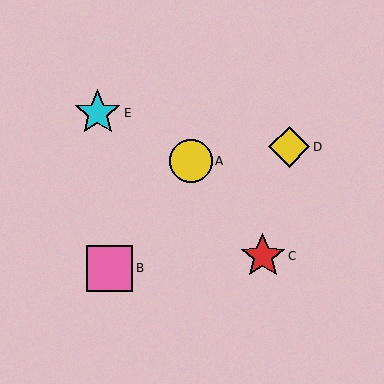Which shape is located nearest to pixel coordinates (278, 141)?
The yellow diamond (labeled D) at (289, 147) is nearest to that location.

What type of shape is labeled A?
Shape A is a yellow circle.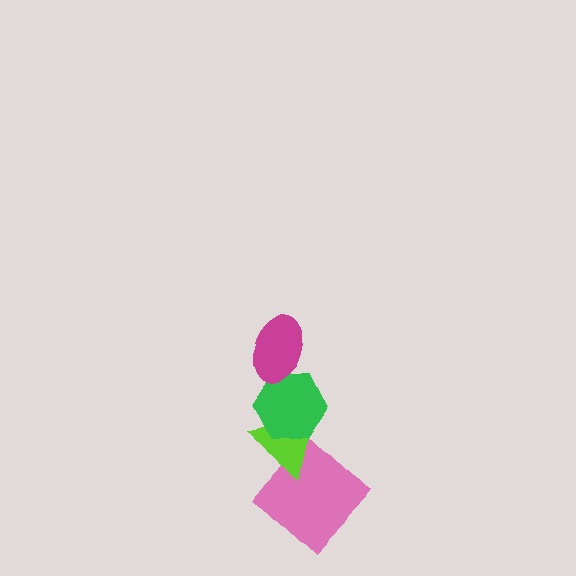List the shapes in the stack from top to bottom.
From top to bottom: the magenta ellipse, the green hexagon, the lime triangle, the pink diamond.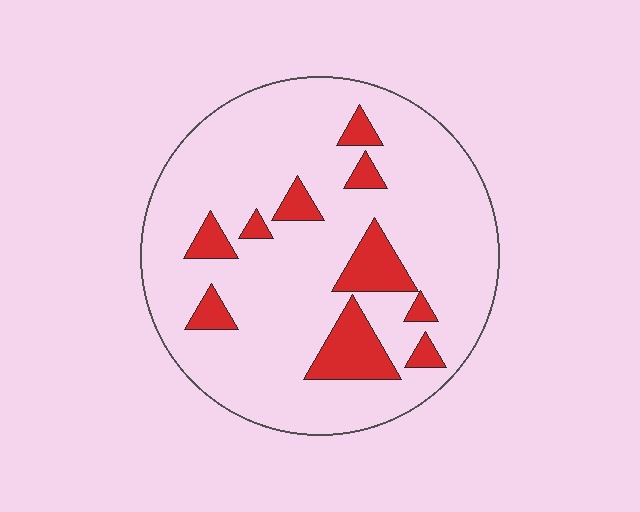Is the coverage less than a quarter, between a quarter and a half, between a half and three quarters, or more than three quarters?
Less than a quarter.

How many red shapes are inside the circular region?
10.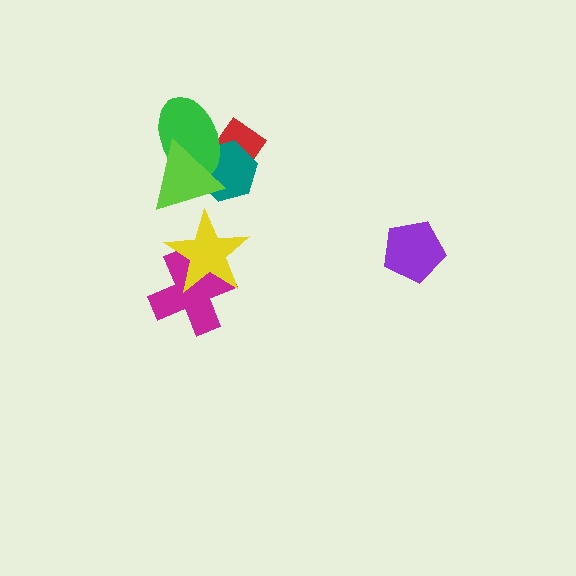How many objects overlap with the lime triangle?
4 objects overlap with the lime triangle.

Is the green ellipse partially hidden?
Yes, it is partially covered by another shape.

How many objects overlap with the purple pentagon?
0 objects overlap with the purple pentagon.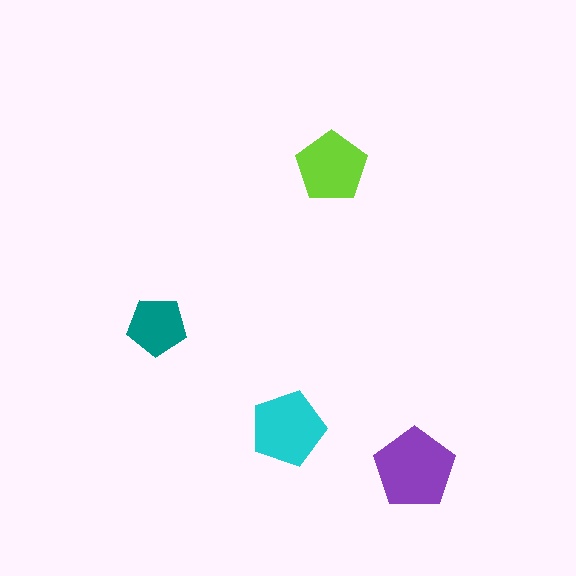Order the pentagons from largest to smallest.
the purple one, the cyan one, the lime one, the teal one.